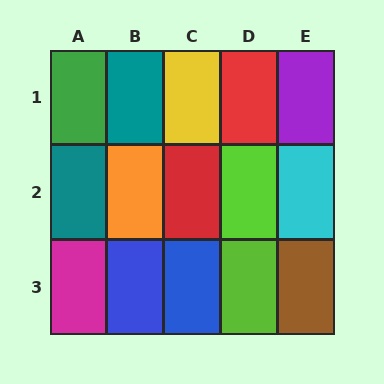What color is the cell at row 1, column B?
Teal.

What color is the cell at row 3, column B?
Blue.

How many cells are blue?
2 cells are blue.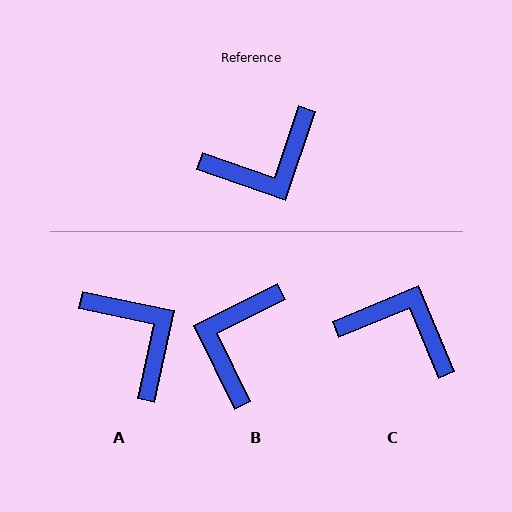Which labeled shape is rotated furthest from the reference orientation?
B, about 135 degrees away.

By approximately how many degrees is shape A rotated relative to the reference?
Approximately 97 degrees counter-clockwise.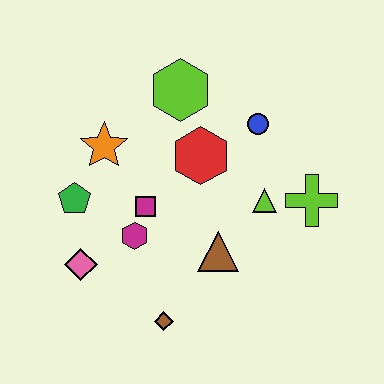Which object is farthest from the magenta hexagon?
The lime cross is farthest from the magenta hexagon.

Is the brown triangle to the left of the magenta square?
No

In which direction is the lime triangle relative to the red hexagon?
The lime triangle is to the right of the red hexagon.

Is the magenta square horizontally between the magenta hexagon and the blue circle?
Yes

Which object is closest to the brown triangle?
The lime triangle is closest to the brown triangle.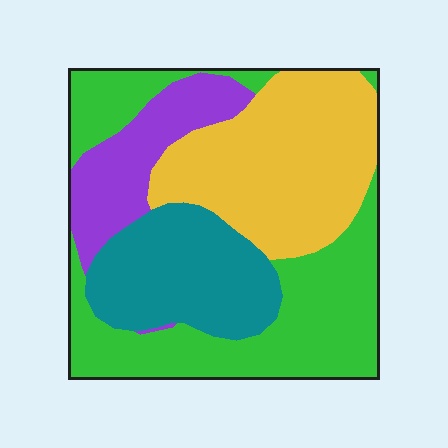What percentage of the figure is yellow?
Yellow covers around 30% of the figure.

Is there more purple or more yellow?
Yellow.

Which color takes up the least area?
Purple, at roughly 15%.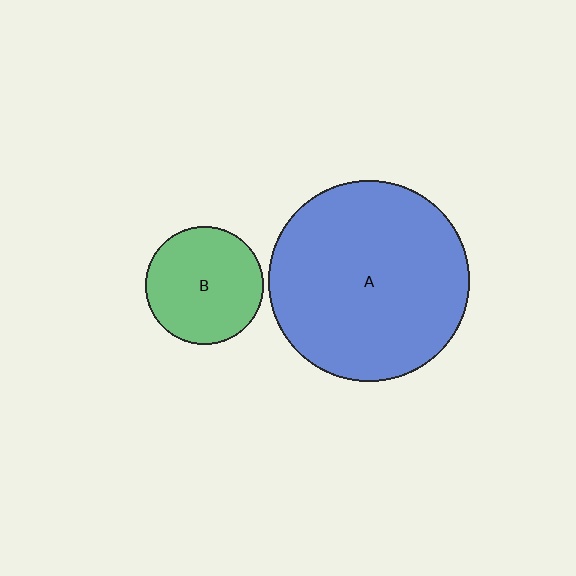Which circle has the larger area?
Circle A (blue).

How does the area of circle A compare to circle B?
Approximately 2.9 times.